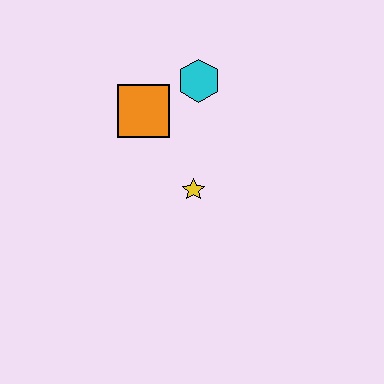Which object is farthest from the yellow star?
The cyan hexagon is farthest from the yellow star.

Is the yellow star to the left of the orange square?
No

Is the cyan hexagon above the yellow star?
Yes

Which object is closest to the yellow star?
The orange square is closest to the yellow star.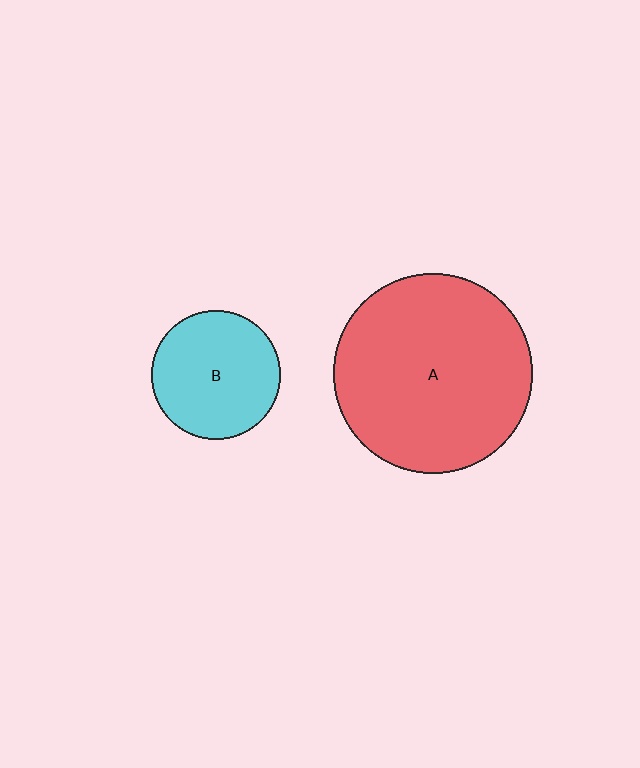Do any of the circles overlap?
No, none of the circles overlap.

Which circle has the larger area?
Circle A (red).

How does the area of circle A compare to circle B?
Approximately 2.4 times.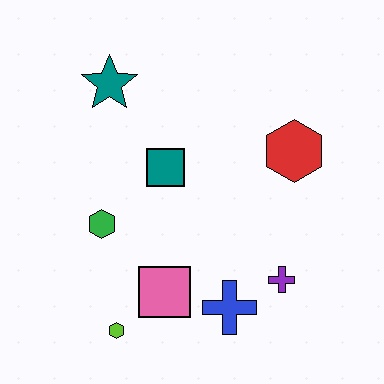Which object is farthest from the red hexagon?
The lime hexagon is farthest from the red hexagon.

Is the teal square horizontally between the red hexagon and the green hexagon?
Yes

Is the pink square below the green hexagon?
Yes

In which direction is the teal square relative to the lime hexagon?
The teal square is above the lime hexagon.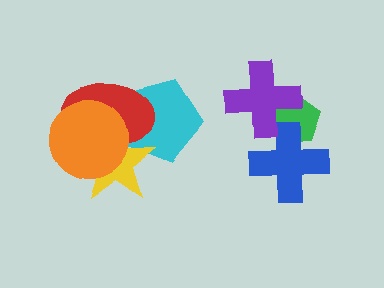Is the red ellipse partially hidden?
Yes, it is partially covered by another shape.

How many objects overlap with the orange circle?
3 objects overlap with the orange circle.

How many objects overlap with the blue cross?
2 objects overlap with the blue cross.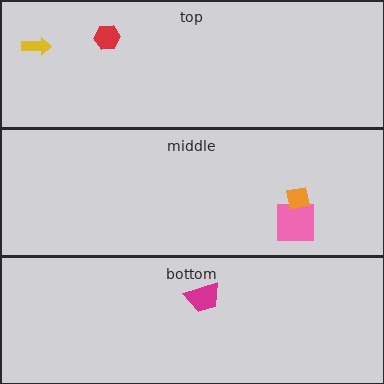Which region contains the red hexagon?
The top region.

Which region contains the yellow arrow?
The top region.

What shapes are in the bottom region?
The magenta trapezoid.